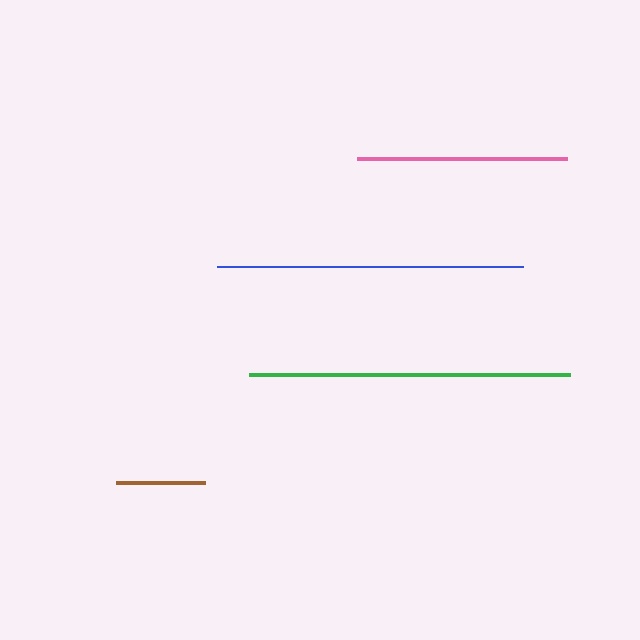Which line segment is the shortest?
The brown line is the shortest at approximately 89 pixels.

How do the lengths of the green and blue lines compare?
The green and blue lines are approximately the same length.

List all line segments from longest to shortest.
From longest to shortest: green, blue, pink, brown.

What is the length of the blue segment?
The blue segment is approximately 306 pixels long.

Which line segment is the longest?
The green line is the longest at approximately 321 pixels.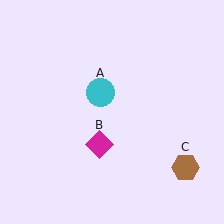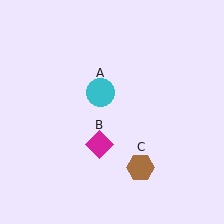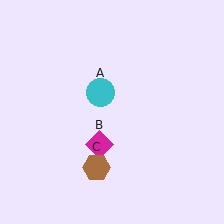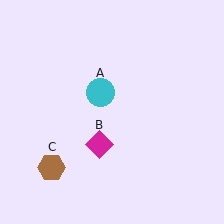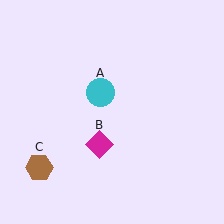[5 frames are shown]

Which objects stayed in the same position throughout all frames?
Cyan circle (object A) and magenta diamond (object B) remained stationary.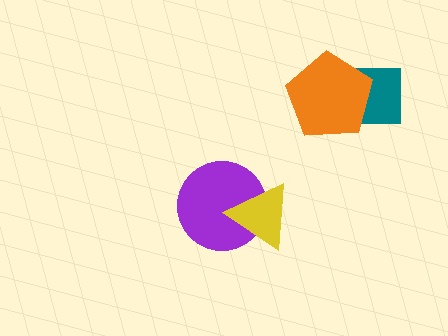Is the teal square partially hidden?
Yes, it is partially covered by another shape.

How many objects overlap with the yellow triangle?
1 object overlaps with the yellow triangle.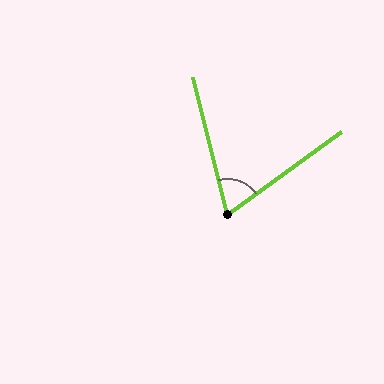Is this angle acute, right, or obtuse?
It is acute.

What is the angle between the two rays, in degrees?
Approximately 68 degrees.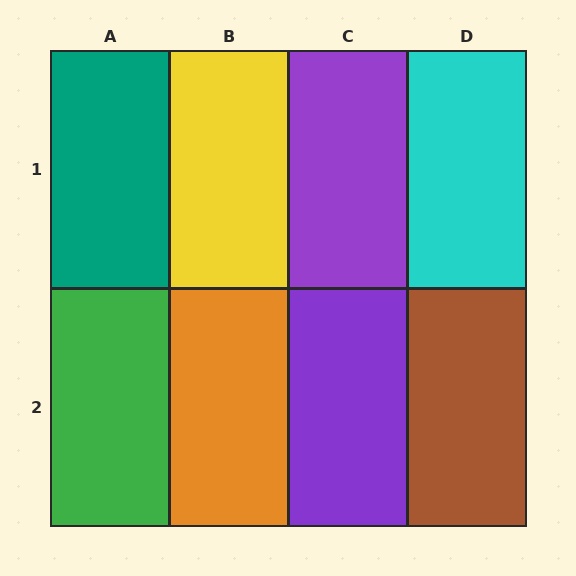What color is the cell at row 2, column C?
Purple.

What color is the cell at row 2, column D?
Brown.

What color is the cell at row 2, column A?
Green.